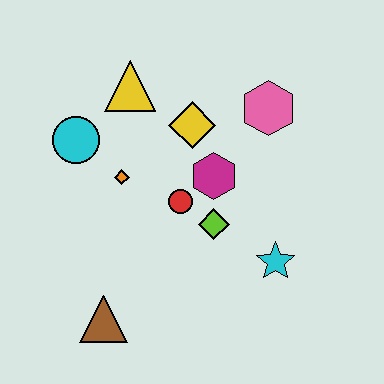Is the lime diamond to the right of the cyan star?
No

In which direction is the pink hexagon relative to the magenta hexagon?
The pink hexagon is above the magenta hexagon.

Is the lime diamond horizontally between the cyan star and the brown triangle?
Yes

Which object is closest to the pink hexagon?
The yellow diamond is closest to the pink hexagon.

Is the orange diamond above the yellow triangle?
No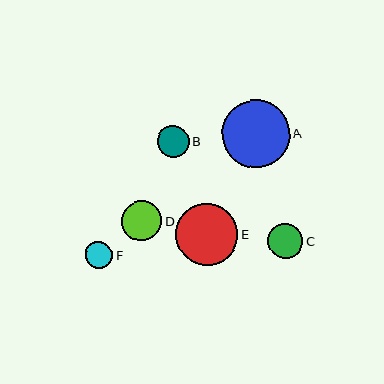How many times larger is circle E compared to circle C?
Circle E is approximately 1.8 times the size of circle C.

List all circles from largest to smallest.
From largest to smallest: A, E, D, C, B, F.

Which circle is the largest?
Circle A is the largest with a size of approximately 68 pixels.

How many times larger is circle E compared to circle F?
Circle E is approximately 2.2 times the size of circle F.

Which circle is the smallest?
Circle F is the smallest with a size of approximately 28 pixels.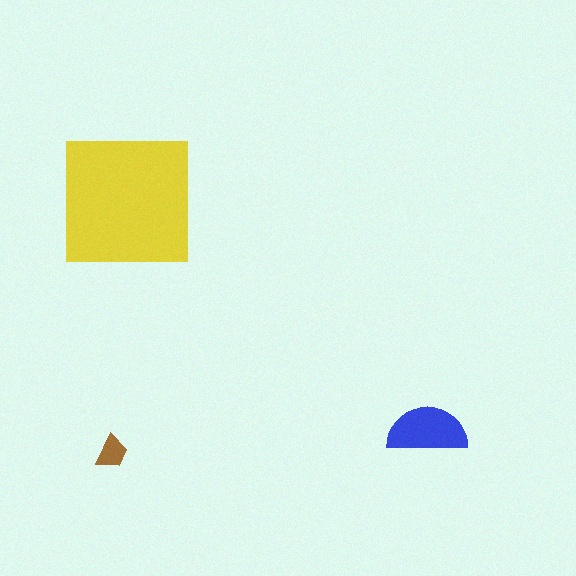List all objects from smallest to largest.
The brown trapezoid, the blue semicircle, the yellow square.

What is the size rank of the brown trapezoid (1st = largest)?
3rd.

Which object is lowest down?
The brown trapezoid is bottommost.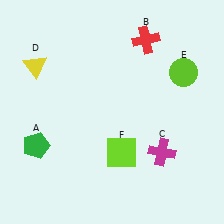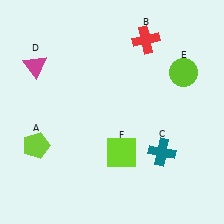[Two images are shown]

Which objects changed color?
A changed from green to lime. C changed from magenta to teal. D changed from yellow to magenta.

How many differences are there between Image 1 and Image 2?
There are 3 differences between the two images.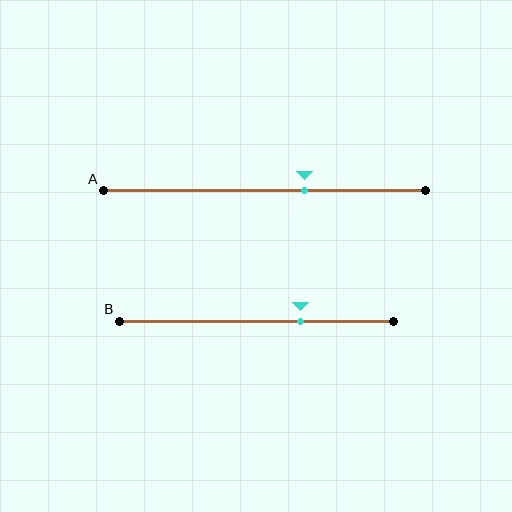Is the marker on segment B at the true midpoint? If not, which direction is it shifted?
No, the marker on segment B is shifted to the right by about 16% of the segment length.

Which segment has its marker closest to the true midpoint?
Segment A has its marker closest to the true midpoint.